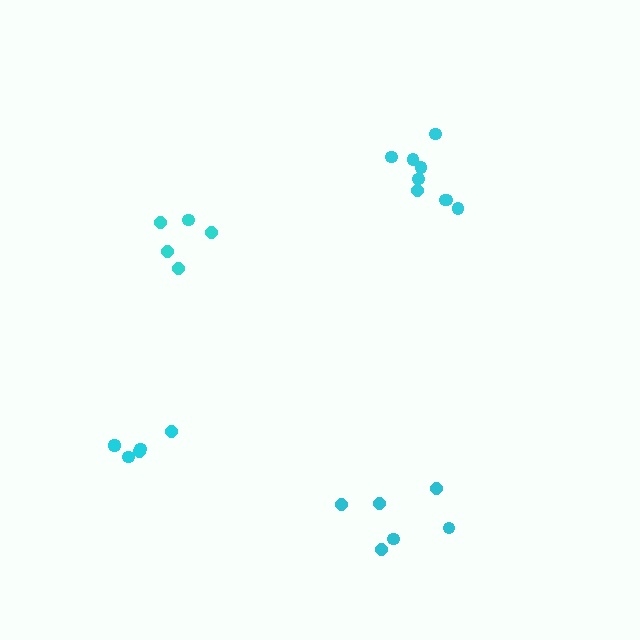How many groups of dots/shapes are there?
There are 4 groups.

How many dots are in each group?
Group 1: 5 dots, Group 2: 6 dots, Group 3: 9 dots, Group 4: 6 dots (26 total).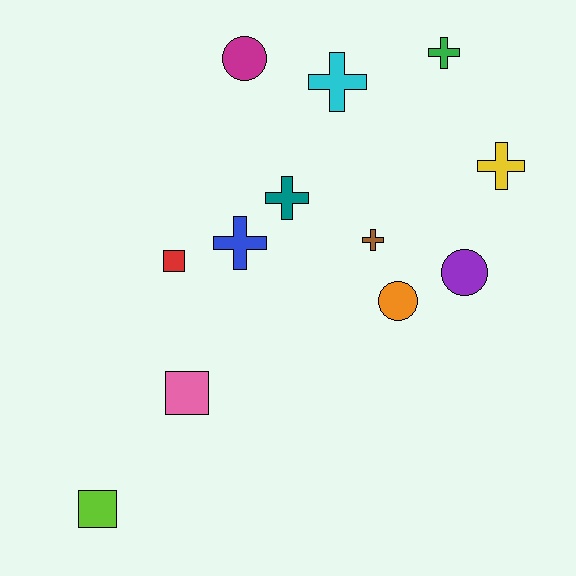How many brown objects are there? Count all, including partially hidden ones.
There is 1 brown object.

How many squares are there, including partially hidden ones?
There are 3 squares.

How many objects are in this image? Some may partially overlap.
There are 12 objects.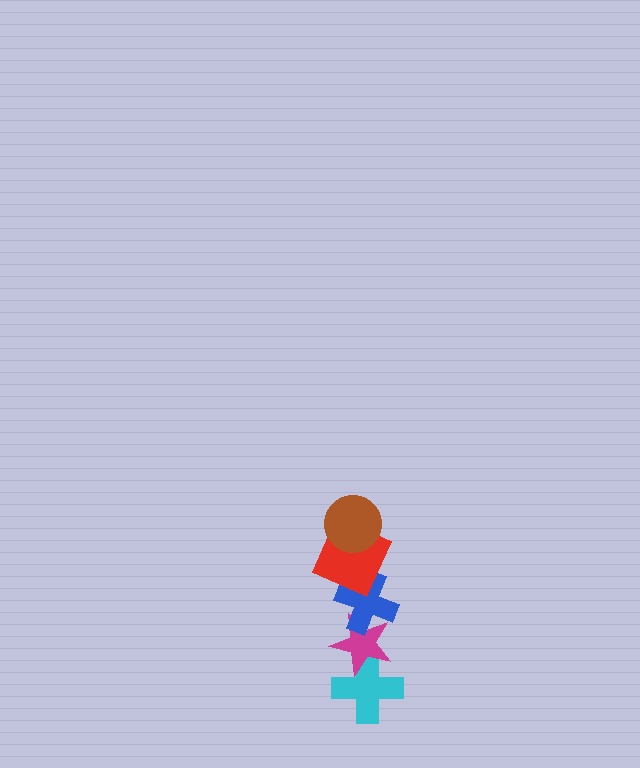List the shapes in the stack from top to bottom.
From top to bottom: the brown circle, the red square, the blue cross, the magenta star, the cyan cross.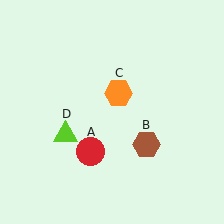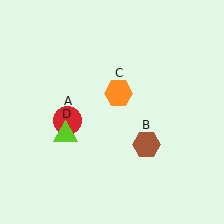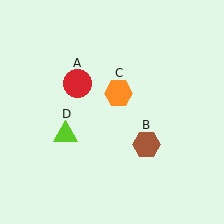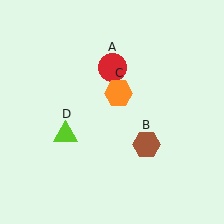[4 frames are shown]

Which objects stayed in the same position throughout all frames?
Brown hexagon (object B) and orange hexagon (object C) and lime triangle (object D) remained stationary.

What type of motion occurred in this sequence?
The red circle (object A) rotated clockwise around the center of the scene.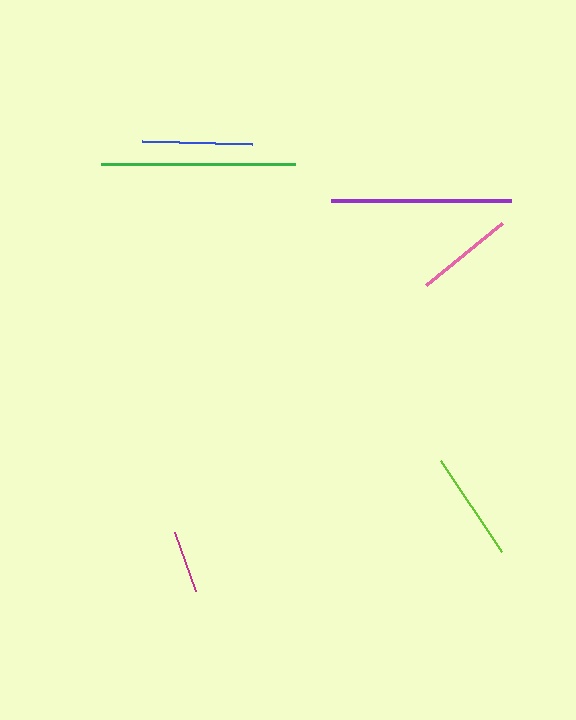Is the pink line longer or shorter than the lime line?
The lime line is longer than the pink line.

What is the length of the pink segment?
The pink segment is approximately 98 pixels long.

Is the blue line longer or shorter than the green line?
The green line is longer than the blue line.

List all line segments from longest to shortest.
From longest to shortest: green, purple, blue, lime, pink, magenta.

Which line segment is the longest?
The green line is the longest at approximately 193 pixels.